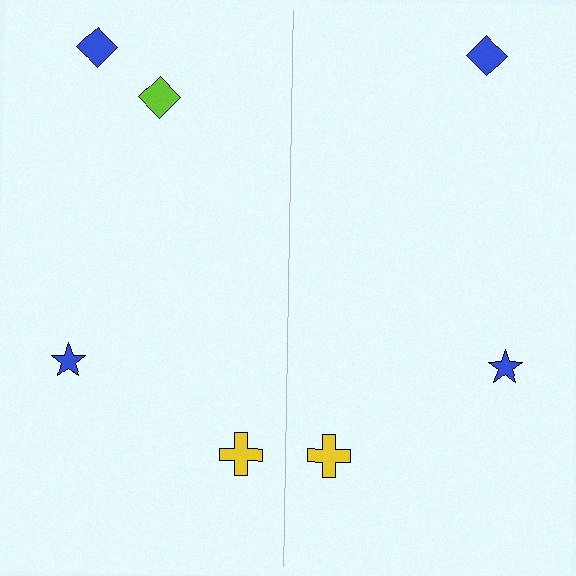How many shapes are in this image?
There are 7 shapes in this image.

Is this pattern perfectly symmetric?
No, the pattern is not perfectly symmetric. A lime diamond is missing from the right side.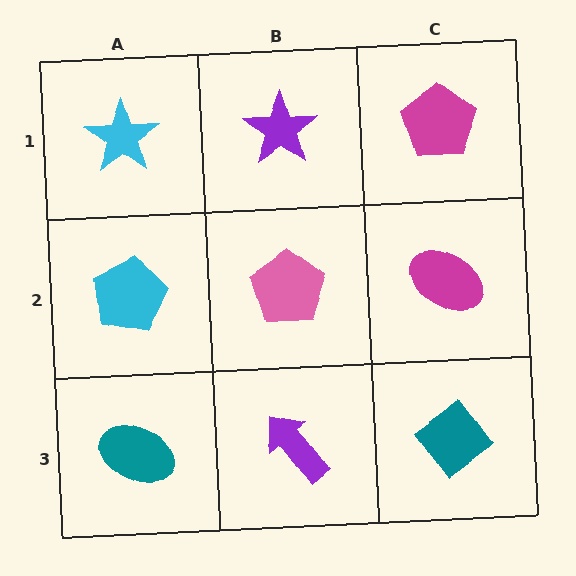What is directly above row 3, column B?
A pink pentagon.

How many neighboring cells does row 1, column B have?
3.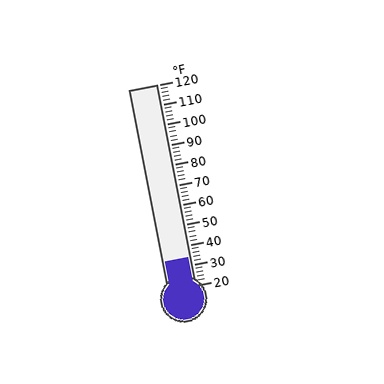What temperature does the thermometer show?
The thermometer shows approximately 34°F.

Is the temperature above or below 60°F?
The temperature is below 60°F.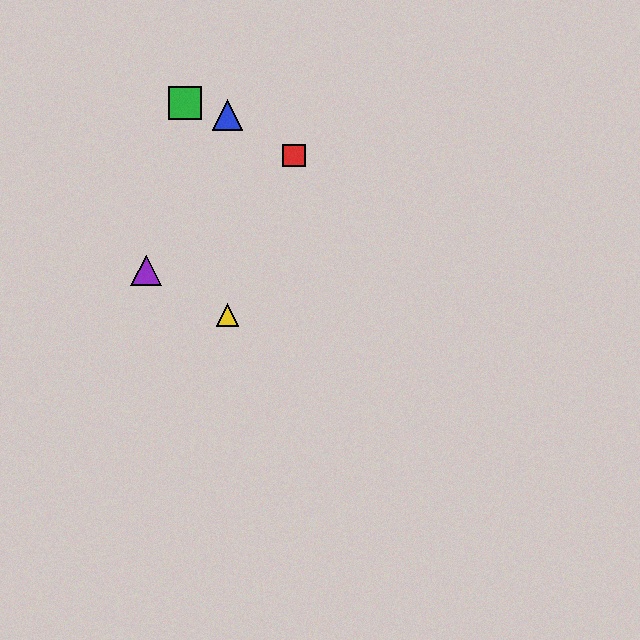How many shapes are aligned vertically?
2 shapes (the blue triangle, the yellow triangle) are aligned vertically.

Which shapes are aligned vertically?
The blue triangle, the yellow triangle are aligned vertically.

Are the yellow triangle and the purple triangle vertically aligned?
No, the yellow triangle is at x≈227 and the purple triangle is at x≈146.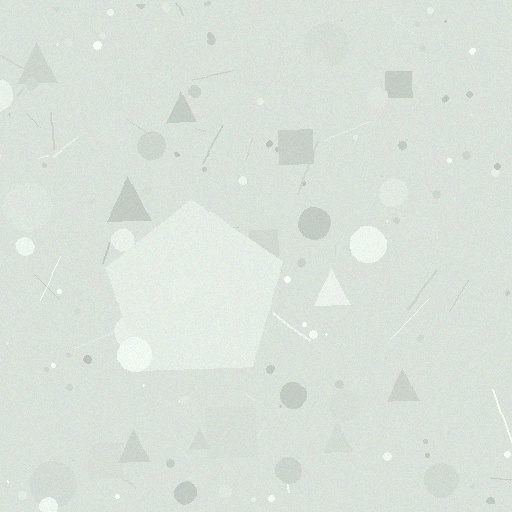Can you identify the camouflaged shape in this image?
The camouflaged shape is a pentagon.